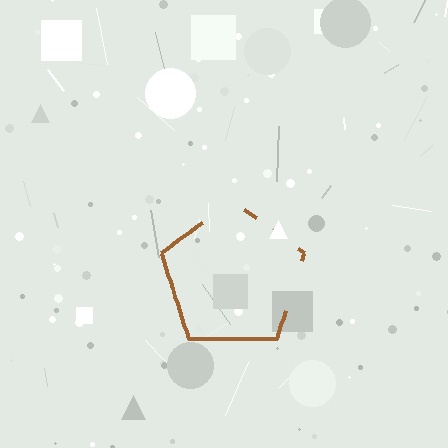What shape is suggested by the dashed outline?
The dashed outline suggests a pentagon.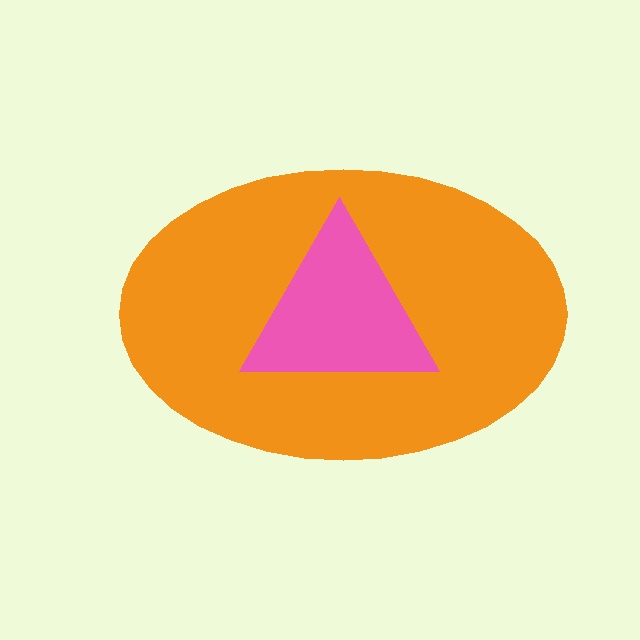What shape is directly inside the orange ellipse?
The pink triangle.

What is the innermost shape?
The pink triangle.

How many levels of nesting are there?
2.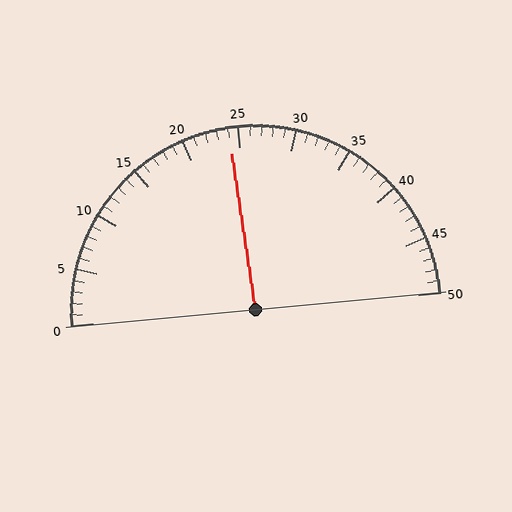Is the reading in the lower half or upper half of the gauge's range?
The reading is in the lower half of the range (0 to 50).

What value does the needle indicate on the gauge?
The needle indicates approximately 24.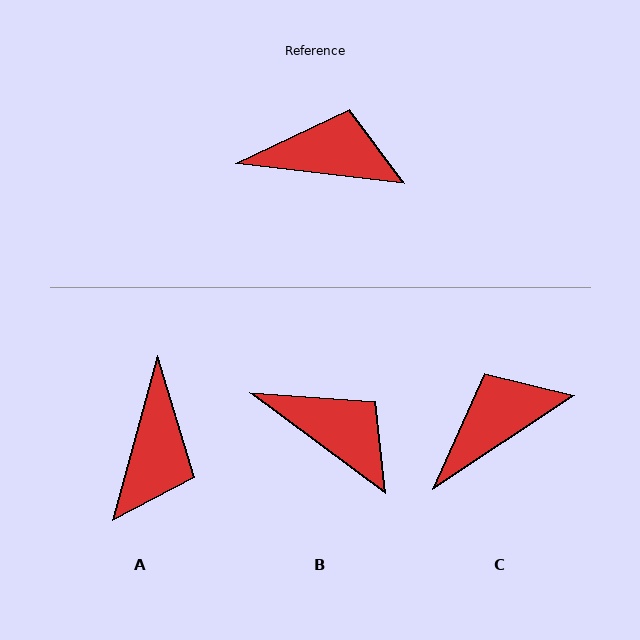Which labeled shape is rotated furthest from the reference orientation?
A, about 98 degrees away.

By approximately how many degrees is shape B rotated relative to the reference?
Approximately 30 degrees clockwise.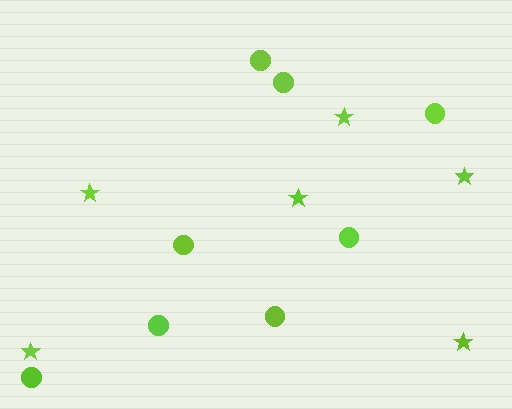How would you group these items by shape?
There are 2 groups: one group of stars (6) and one group of circles (8).